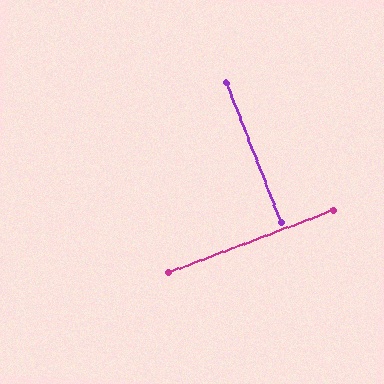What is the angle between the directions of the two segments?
Approximately 89 degrees.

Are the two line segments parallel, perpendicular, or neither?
Perpendicular — they meet at approximately 89°.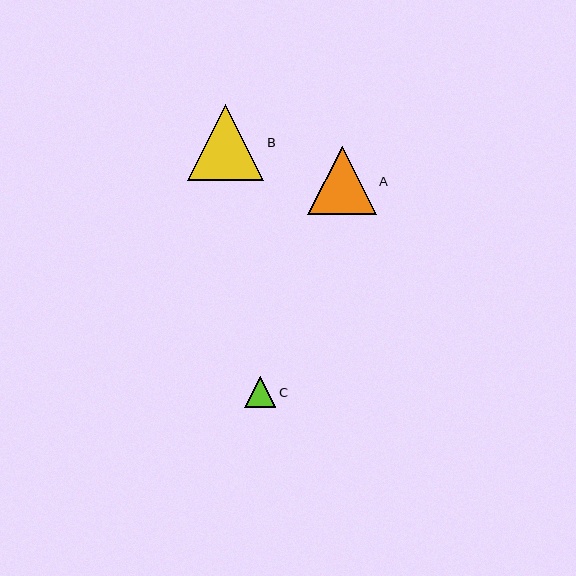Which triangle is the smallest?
Triangle C is the smallest with a size of approximately 31 pixels.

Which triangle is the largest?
Triangle B is the largest with a size of approximately 76 pixels.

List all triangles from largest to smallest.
From largest to smallest: B, A, C.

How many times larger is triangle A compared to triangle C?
Triangle A is approximately 2.2 times the size of triangle C.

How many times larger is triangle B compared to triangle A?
Triangle B is approximately 1.1 times the size of triangle A.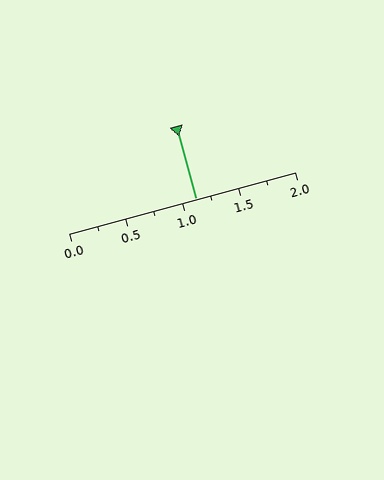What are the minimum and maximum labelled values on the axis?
The axis runs from 0.0 to 2.0.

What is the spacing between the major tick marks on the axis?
The major ticks are spaced 0.5 apart.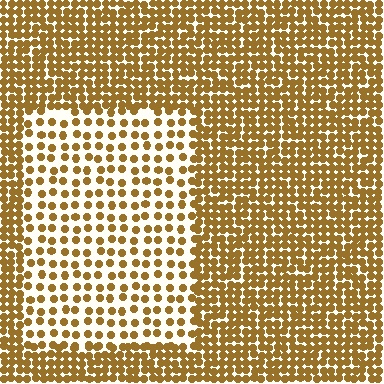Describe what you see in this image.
The image contains small brown elements arranged at two different densities. A rectangle-shaped region is visible where the elements are less densely packed than the surrounding area.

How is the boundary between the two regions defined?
The boundary is defined by a change in element density (approximately 2.3x ratio). All elements are the same color, size, and shape.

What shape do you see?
I see a rectangle.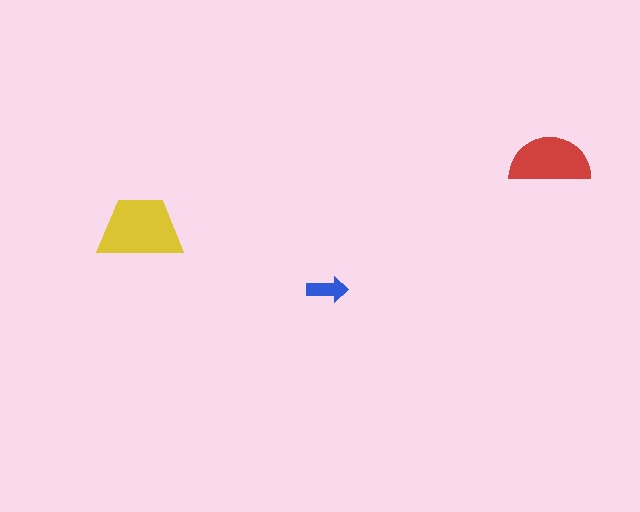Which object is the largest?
The yellow trapezoid.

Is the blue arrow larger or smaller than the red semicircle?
Smaller.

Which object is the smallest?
The blue arrow.